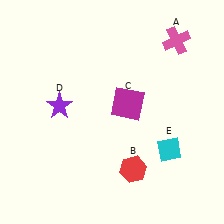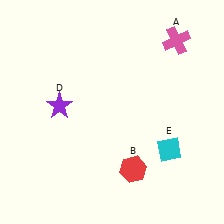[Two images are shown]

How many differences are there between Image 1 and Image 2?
There is 1 difference between the two images.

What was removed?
The magenta square (C) was removed in Image 2.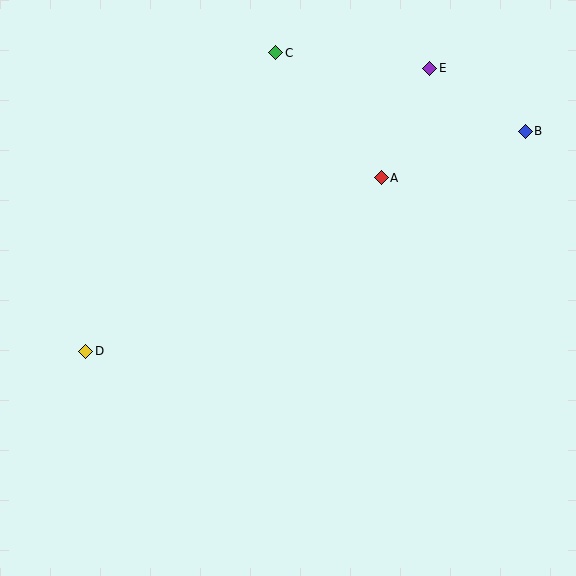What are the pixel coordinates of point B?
Point B is at (525, 131).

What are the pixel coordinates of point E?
Point E is at (430, 68).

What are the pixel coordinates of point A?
Point A is at (381, 178).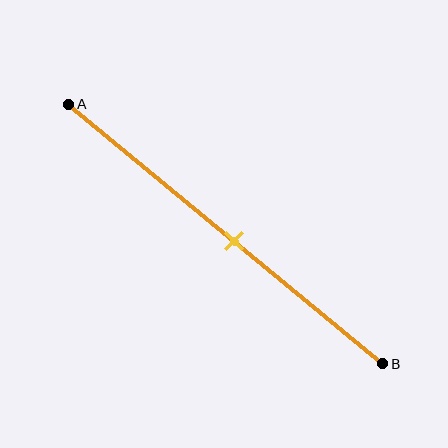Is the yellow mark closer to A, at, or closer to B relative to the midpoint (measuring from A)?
The yellow mark is approximately at the midpoint of segment AB.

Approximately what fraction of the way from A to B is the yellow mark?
The yellow mark is approximately 55% of the way from A to B.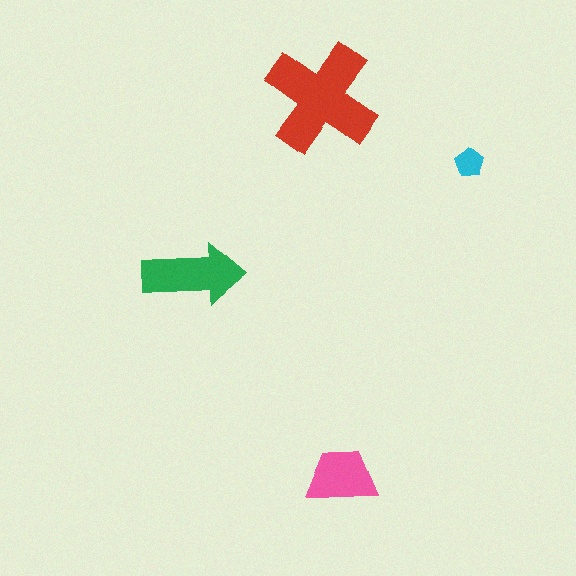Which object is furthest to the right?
The cyan pentagon is rightmost.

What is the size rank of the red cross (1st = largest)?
1st.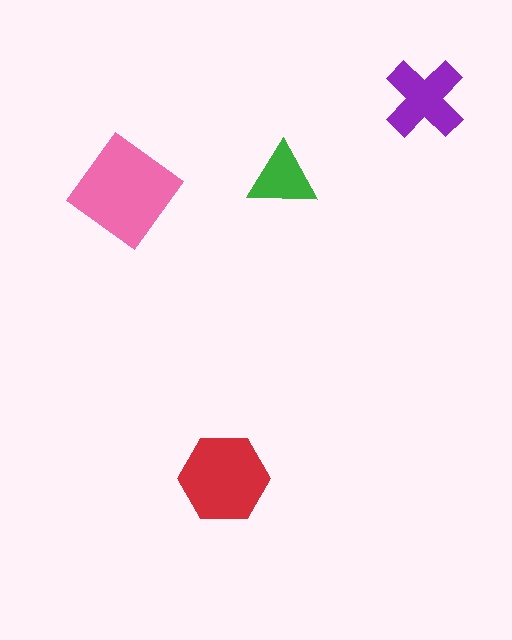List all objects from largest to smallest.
The pink diamond, the red hexagon, the purple cross, the green triangle.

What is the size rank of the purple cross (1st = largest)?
3rd.